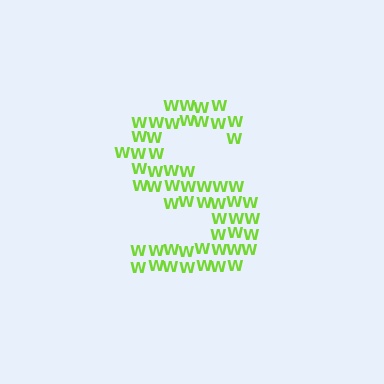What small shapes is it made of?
It is made of small letter W's.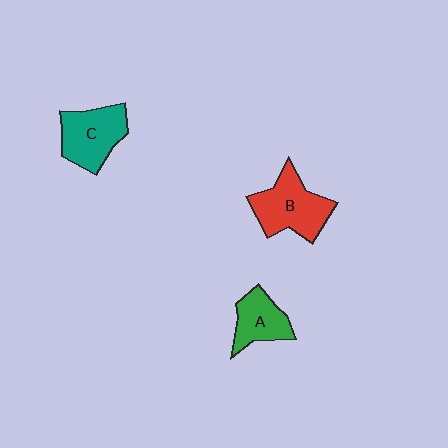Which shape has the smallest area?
Shape A (green).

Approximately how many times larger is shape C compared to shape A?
Approximately 1.4 times.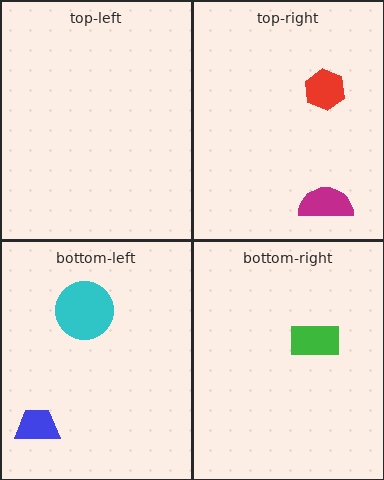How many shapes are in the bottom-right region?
1.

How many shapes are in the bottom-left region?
2.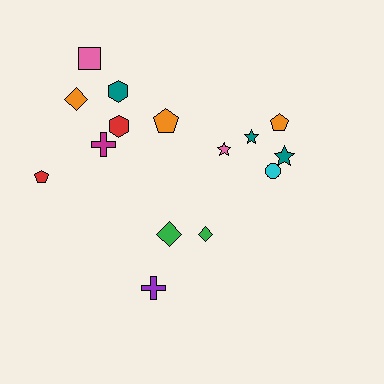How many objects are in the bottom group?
There are 3 objects.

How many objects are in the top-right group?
There are 5 objects.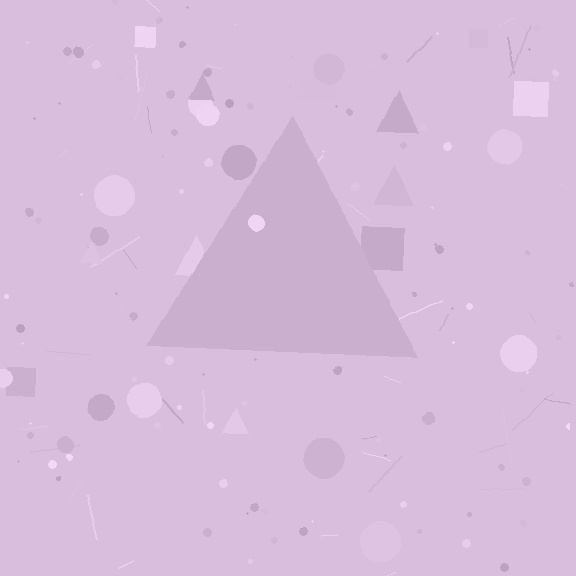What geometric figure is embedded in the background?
A triangle is embedded in the background.